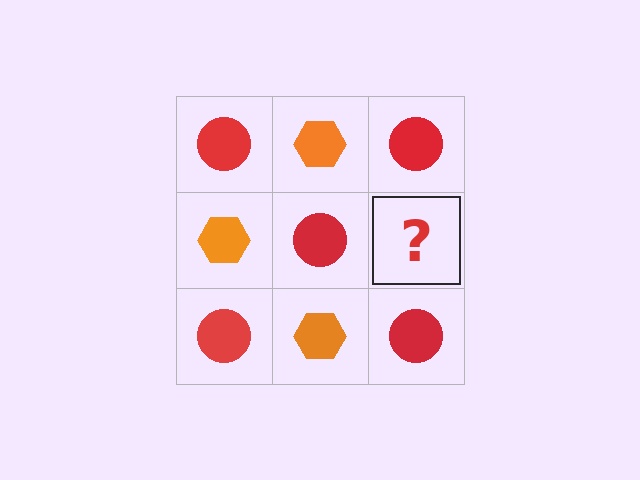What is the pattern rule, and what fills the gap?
The rule is that it alternates red circle and orange hexagon in a checkerboard pattern. The gap should be filled with an orange hexagon.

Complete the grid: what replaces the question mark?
The question mark should be replaced with an orange hexagon.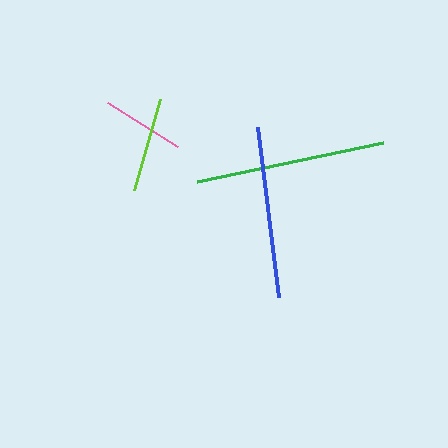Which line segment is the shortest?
The pink line is the shortest at approximately 83 pixels.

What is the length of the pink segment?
The pink segment is approximately 83 pixels long.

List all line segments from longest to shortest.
From longest to shortest: green, blue, lime, pink.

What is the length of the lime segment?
The lime segment is approximately 94 pixels long.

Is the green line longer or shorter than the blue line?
The green line is longer than the blue line.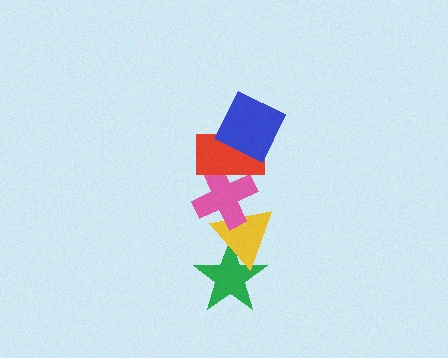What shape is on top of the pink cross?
The red rectangle is on top of the pink cross.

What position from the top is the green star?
The green star is 5th from the top.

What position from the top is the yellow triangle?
The yellow triangle is 4th from the top.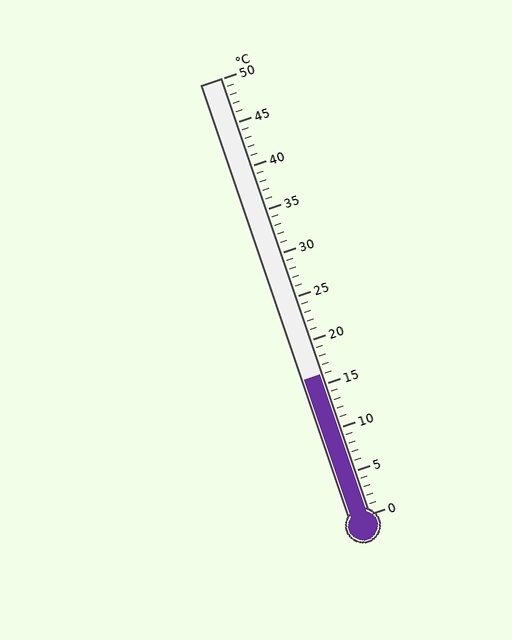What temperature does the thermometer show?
The thermometer shows approximately 16°C.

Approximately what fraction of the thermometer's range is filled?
The thermometer is filled to approximately 30% of its range.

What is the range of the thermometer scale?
The thermometer scale ranges from 0°C to 50°C.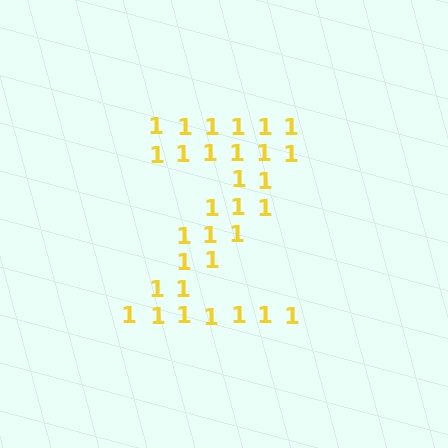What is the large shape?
The large shape is the letter Z.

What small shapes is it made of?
It is made of small digit 1's.